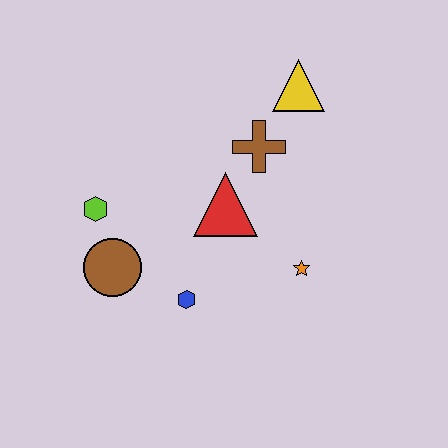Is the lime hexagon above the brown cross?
No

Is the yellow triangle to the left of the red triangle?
No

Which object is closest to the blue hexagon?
The brown circle is closest to the blue hexagon.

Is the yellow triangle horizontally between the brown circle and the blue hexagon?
No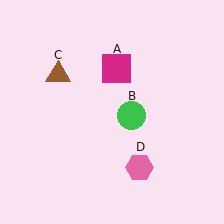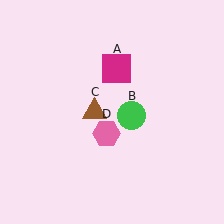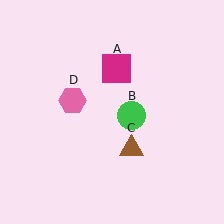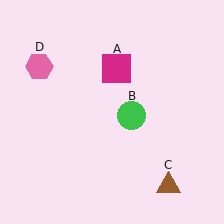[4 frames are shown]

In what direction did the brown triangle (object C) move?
The brown triangle (object C) moved down and to the right.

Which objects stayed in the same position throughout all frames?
Magenta square (object A) and green circle (object B) remained stationary.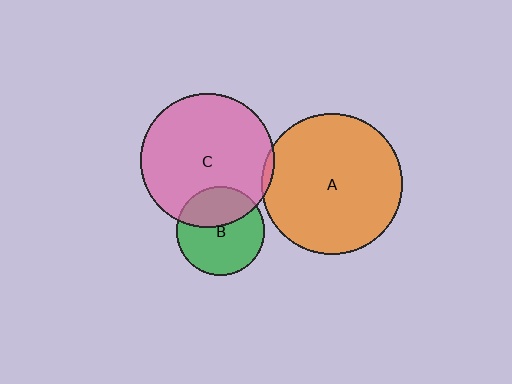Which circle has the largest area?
Circle A (orange).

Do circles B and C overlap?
Yes.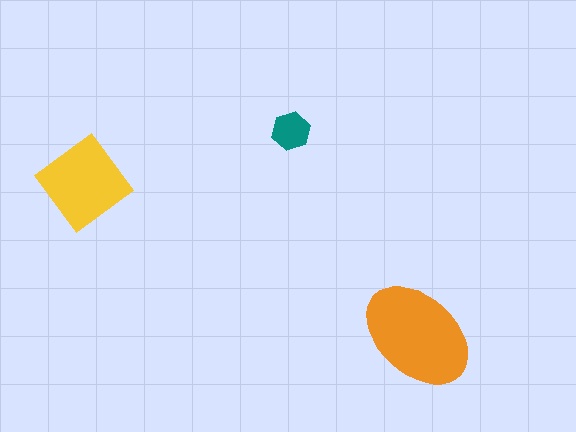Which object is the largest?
The orange ellipse.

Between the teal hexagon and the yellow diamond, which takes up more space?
The yellow diamond.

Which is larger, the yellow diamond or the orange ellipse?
The orange ellipse.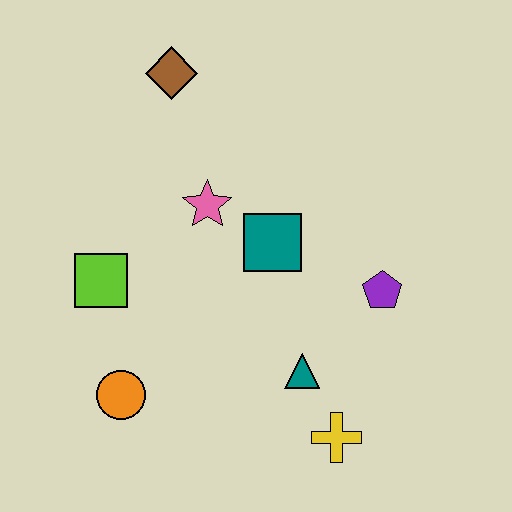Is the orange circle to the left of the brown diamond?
Yes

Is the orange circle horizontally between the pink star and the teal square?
No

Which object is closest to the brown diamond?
The pink star is closest to the brown diamond.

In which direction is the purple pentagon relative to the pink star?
The purple pentagon is to the right of the pink star.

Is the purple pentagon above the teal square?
No